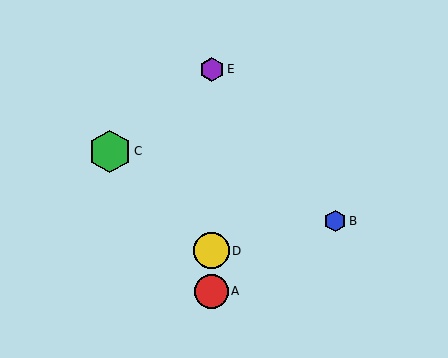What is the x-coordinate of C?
Object C is at x≈110.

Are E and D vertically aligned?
Yes, both are at x≈212.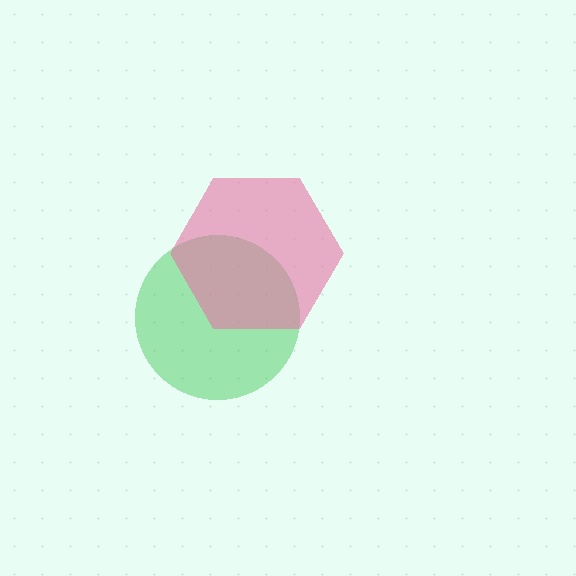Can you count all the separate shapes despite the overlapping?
Yes, there are 2 separate shapes.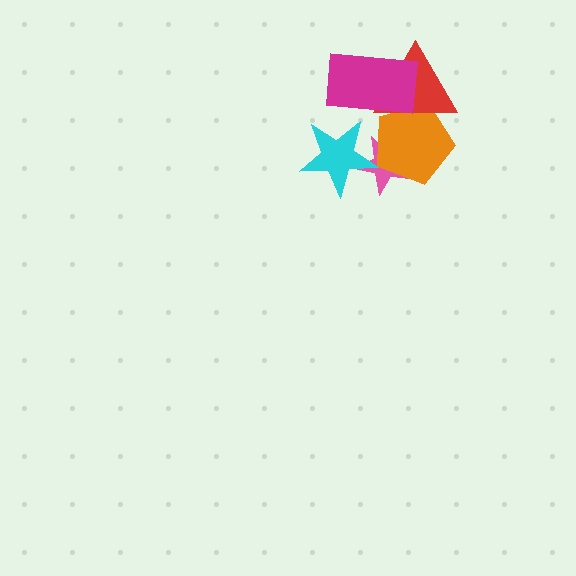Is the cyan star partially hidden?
No, no other shape covers it.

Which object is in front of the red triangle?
The magenta rectangle is in front of the red triangle.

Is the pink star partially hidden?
Yes, it is partially covered by another shape.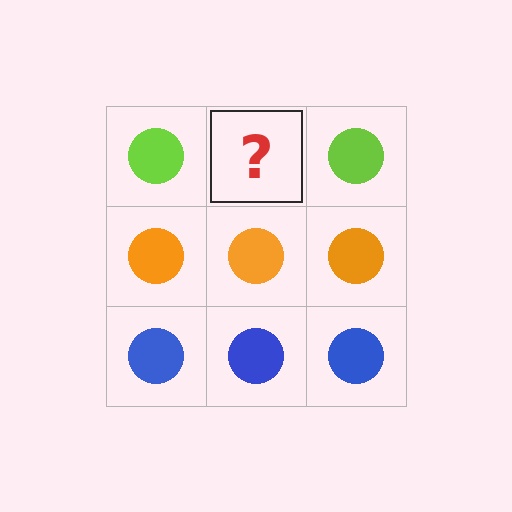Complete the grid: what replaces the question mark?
The question mark should be replaced with a lime circle.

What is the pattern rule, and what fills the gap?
The rule is that each row has a consistent color. The gap should be filled with a lime circle.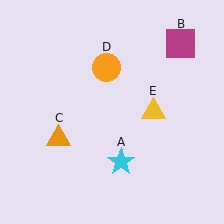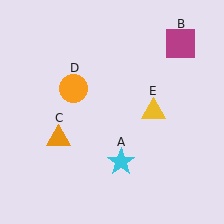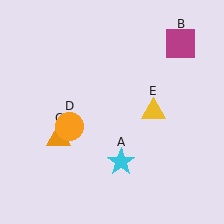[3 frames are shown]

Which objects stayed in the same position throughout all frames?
Cyan star (object A) and magenta square (object B) and orange triangle (object C) and yellow triangle (object E) remained stationary.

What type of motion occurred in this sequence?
The orange circle (object D) rotated counterclockwise around the center of the scene.